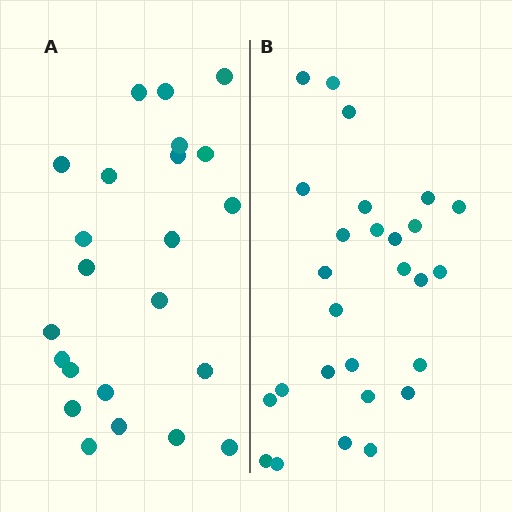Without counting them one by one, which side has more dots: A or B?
Region B (the right region) has more dots.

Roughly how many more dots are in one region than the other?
Region B has about 4 more dots than region A.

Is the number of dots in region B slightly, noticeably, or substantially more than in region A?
Region B has only slightly more — the two regions are fairly close. The ratio is roughly 1.2 to 1.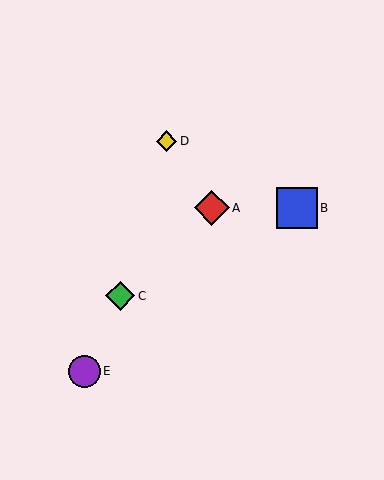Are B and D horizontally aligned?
No, B is at y≈208 and D is at y≈141.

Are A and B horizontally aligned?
Yes, both are at y≈208.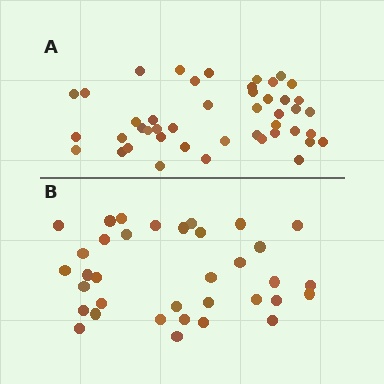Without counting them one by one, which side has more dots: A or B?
Region A (the top region) has more dots.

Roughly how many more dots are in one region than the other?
Region A has roughly 10 or so more dots than region B.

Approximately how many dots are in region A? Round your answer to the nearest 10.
About 40 dots. (The exact count is 45, which rounds to 40.)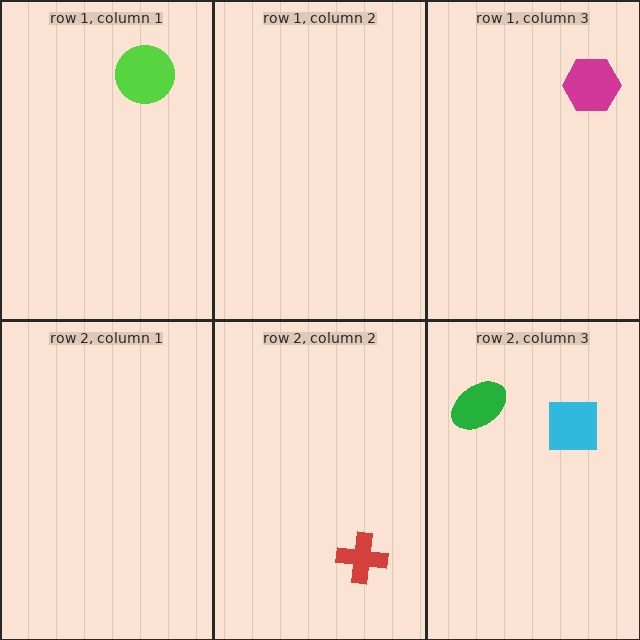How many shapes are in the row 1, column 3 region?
1.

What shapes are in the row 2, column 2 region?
The red cross.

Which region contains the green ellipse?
The row 2, column 3 region.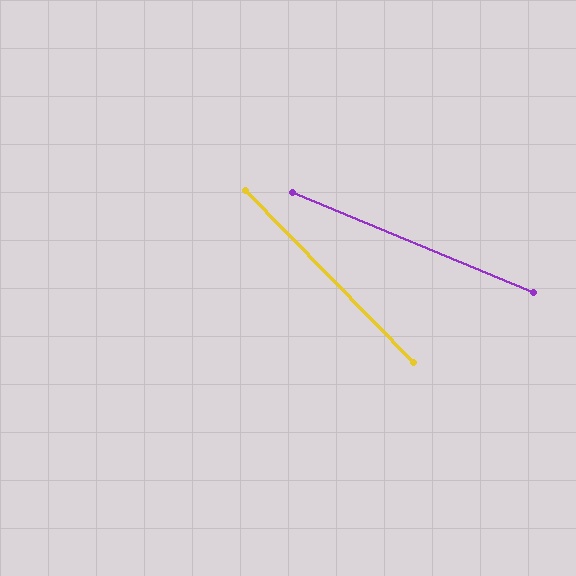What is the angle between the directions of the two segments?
Approximately 23 degrees.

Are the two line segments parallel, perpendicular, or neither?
Neither parallel nor perpendicular — they differ by about 23°.